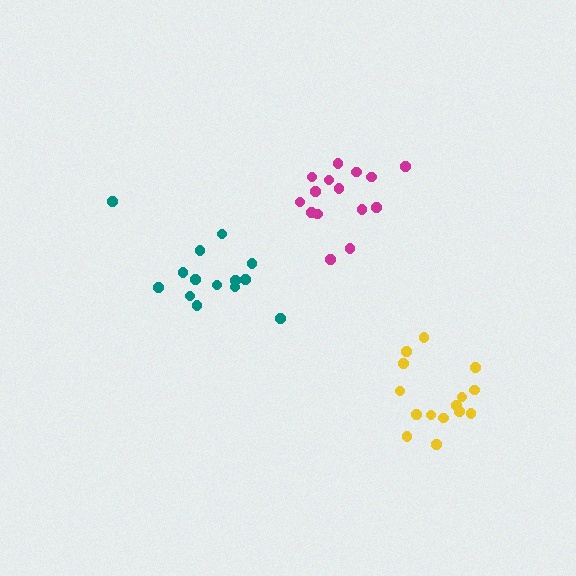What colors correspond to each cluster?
The clusters are colored: magenta, yellow, teal.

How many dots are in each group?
Group 1: 15 dots, Group 2: 15 dots, Group 3: 14 dots (44 total).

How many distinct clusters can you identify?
There are 3 distinct clusters.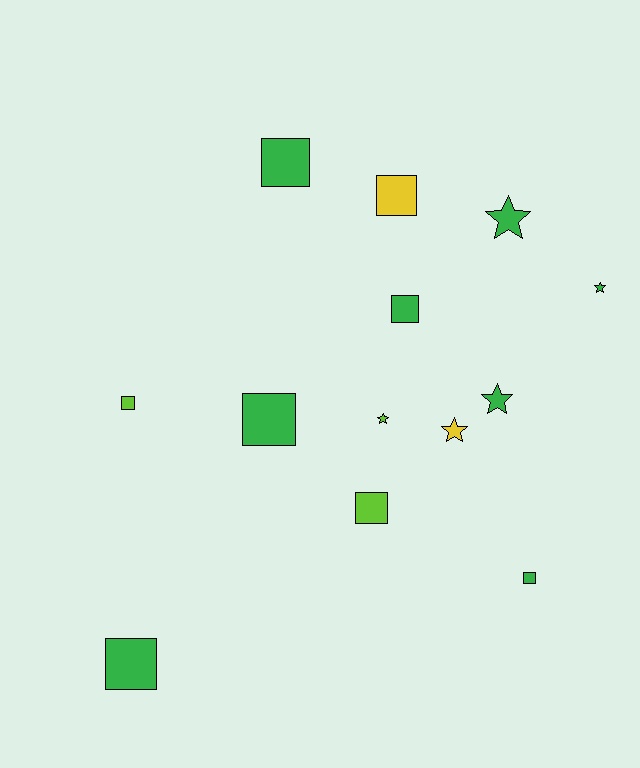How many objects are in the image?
There are 13 objects.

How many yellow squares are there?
There is 1 yellow square.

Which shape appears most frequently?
Square, with 8 objects.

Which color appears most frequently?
Green, with 8 objects.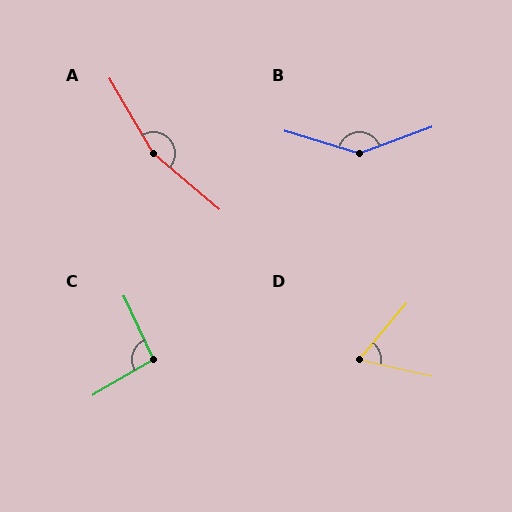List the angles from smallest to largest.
D (63°), C (96°), B (143°), A (161°).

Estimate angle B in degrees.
Approximately 143 degrees.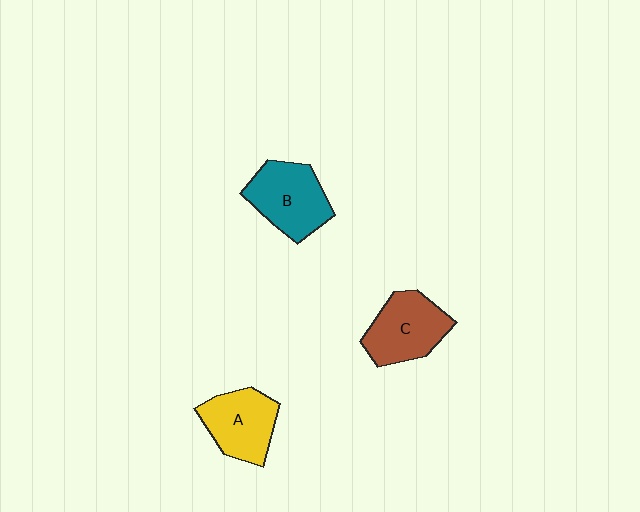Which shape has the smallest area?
Shape A (yellow).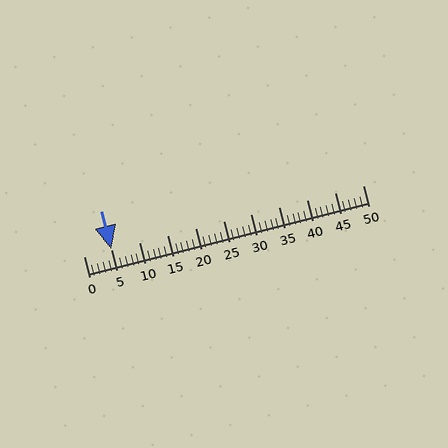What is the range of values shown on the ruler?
The ruler shows values from 0 to 50.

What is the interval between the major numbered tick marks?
The major tick marks are spaced 5 units apart.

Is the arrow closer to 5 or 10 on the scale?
The arrow is closer to 5.